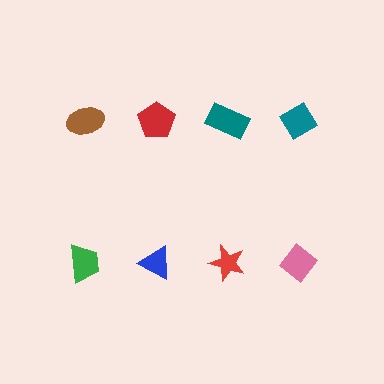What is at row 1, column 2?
A red pentagon.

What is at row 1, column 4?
A teal diamond.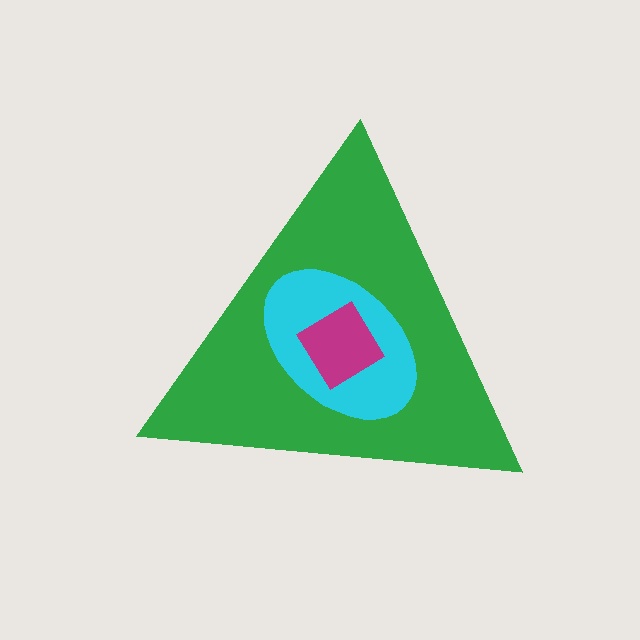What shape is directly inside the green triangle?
The cyan ellipse.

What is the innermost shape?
The magenta diamond.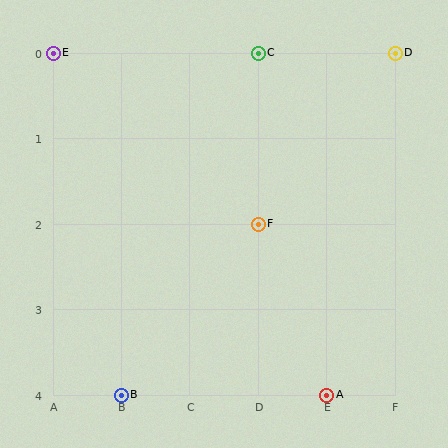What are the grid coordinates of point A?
Point A is at grid coordinates (E, 4).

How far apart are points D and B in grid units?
Points D and B are 4 columns and 4 rows apart (about 5.7 grid units diagonally).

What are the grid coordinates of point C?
Point C is at grid coordinates (D, 0).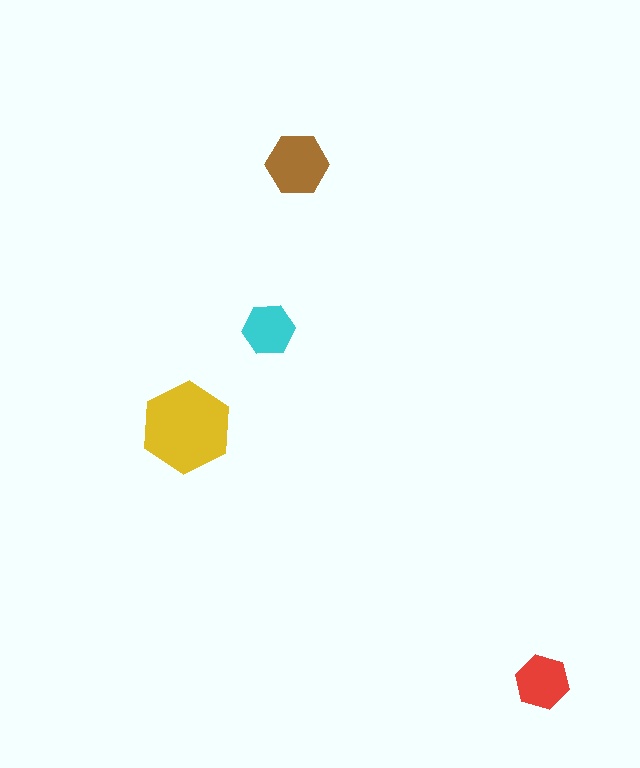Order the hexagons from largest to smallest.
the yellow one, the brown one, the red one, the cyan one.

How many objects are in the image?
There are 4 objects in the image.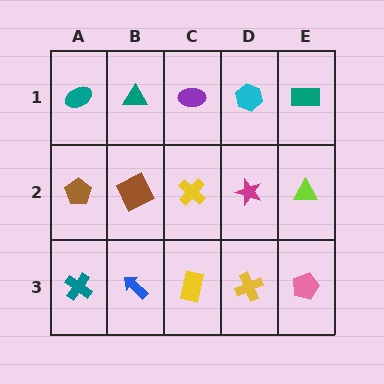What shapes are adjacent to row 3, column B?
A brown square (row 2, column B), a teal cross (row 3, column A), a yellow rectangle (row 3, column C).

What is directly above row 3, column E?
A lime triangle.